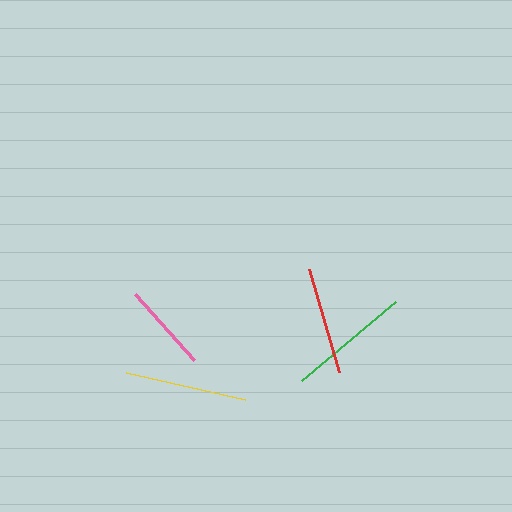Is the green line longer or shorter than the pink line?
The green line is longer than the pink line.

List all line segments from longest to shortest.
From longest to shortest: green, yellow, red, pink.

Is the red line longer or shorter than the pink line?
The red line is longer than the pink line.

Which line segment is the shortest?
The pink line is the shortest at approximately 88 pixels.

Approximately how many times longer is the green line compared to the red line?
The green line is approximately 1.1 times the length of the red line.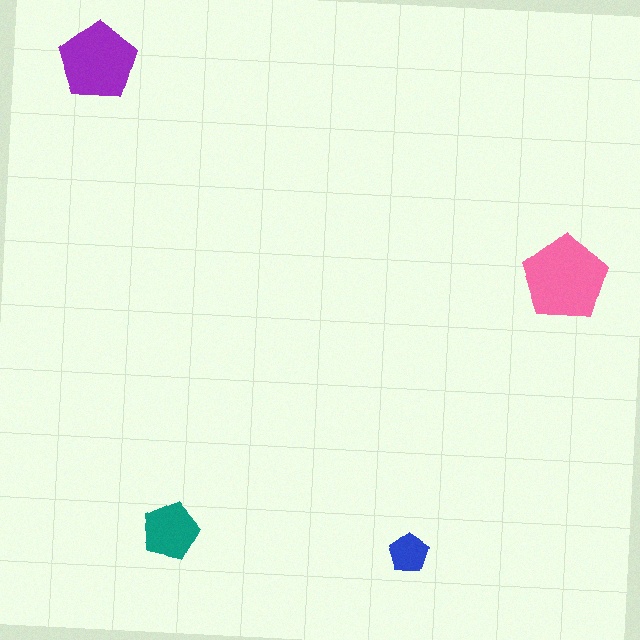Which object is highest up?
The purple pentagon is topmost.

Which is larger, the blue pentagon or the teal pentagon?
The teal one.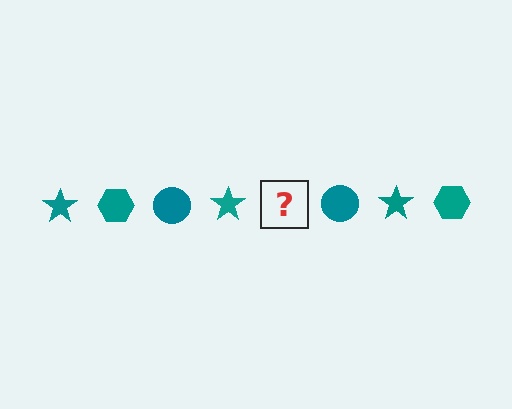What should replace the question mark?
The question mark should be replaced with a teal hexagon.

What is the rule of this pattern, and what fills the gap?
The rule is that the pattern cycles through star, hexagon, circle shapes in teal. The gap should be filled with a teal hexagon.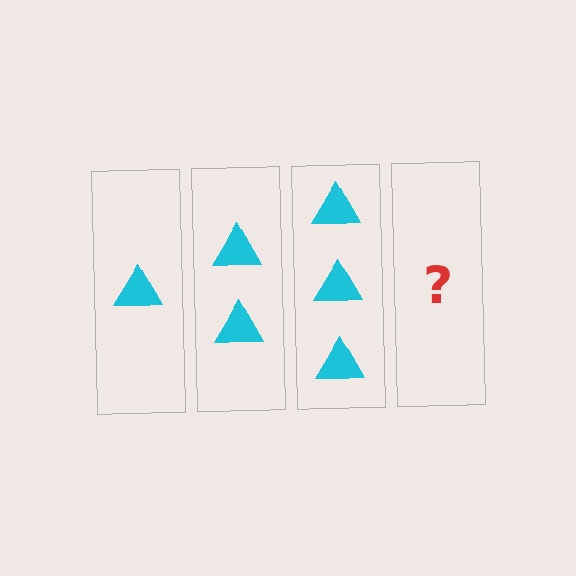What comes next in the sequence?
The next element should be 4 triangles.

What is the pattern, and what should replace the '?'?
The pattern is that each step adds one more triangle. The '?' should be 4 triangles.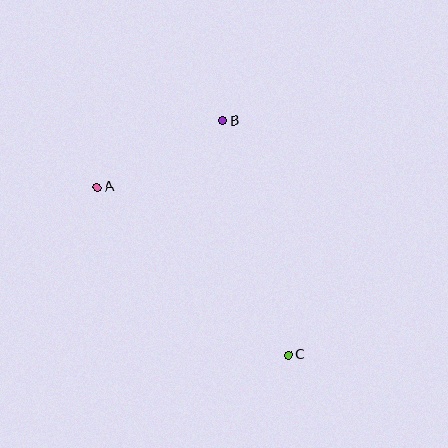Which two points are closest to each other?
Points A and B are closest to each other.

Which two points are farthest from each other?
Points A and C are farthest from each other.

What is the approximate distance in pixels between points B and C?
The distance between B and C is approximately 243 pixels.